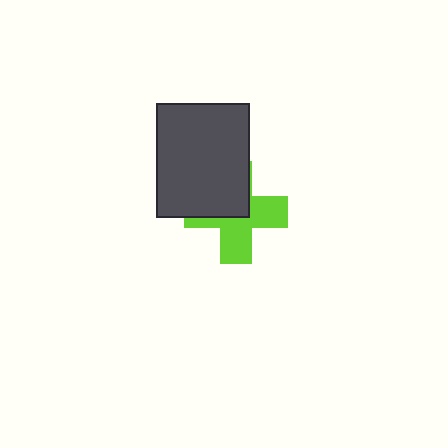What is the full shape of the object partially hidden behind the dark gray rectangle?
The partially hidden object is a lime cross.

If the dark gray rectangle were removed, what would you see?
You would see the complete lime cross.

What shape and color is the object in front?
The object in front is a dark gray rectangle.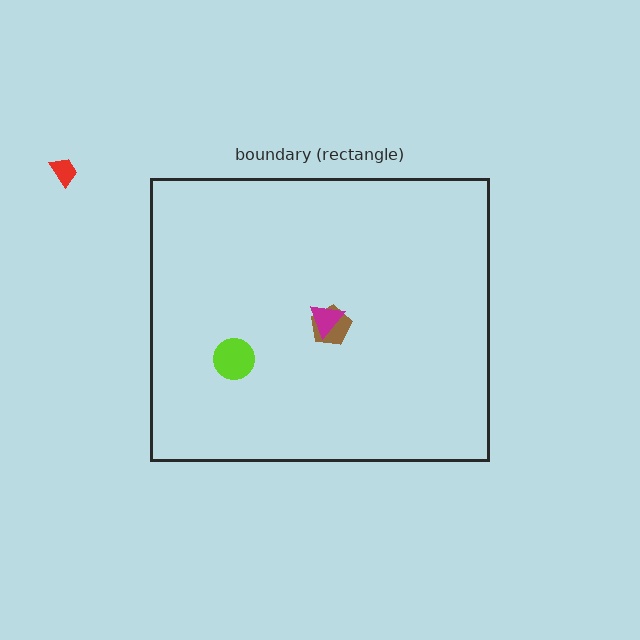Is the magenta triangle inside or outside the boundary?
Inside.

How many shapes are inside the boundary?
3 inside, 1 outside.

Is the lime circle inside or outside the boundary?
Inside.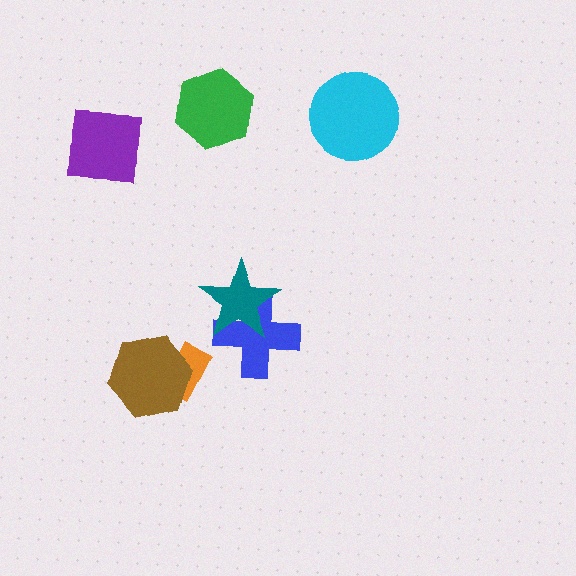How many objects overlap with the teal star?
1 object overlaps with the teal star.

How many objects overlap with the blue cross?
1 object overlaps with the blue cross.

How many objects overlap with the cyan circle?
0 objects overlap with the cyan circle.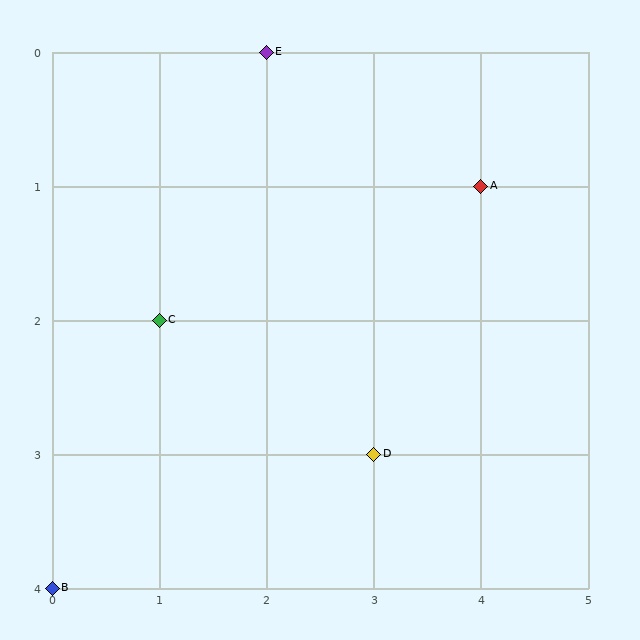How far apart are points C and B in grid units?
Points C and B are 1 column and 2 rows apart (about 2.2 grid units diagonally).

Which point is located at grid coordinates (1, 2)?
Point C is at (1, 2).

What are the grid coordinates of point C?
Point C is at grid coordinates (1, 2).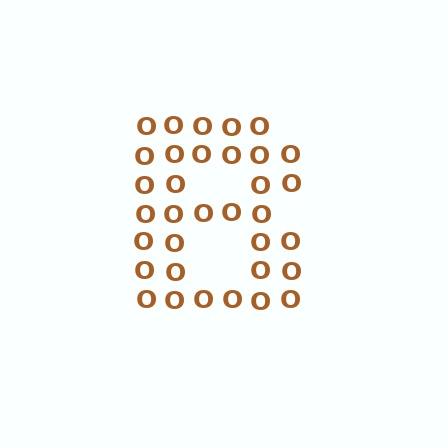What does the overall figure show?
The overall figure shows the letter B.